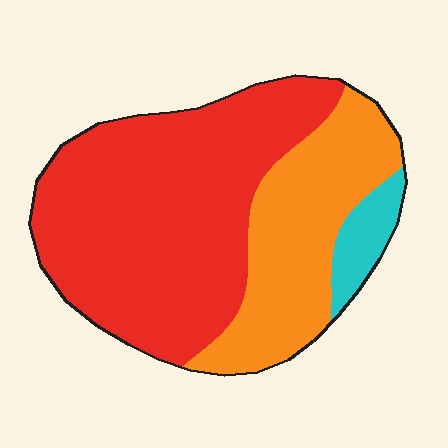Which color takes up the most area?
Red, at roughly 60%.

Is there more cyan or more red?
Red.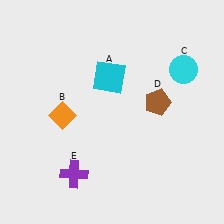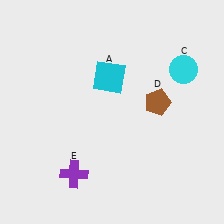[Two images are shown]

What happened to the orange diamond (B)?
The orange diamond (B) was removed in Image 2. It was in the bottom-left area of Image 1.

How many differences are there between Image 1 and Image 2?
There is 1 difference between the two images.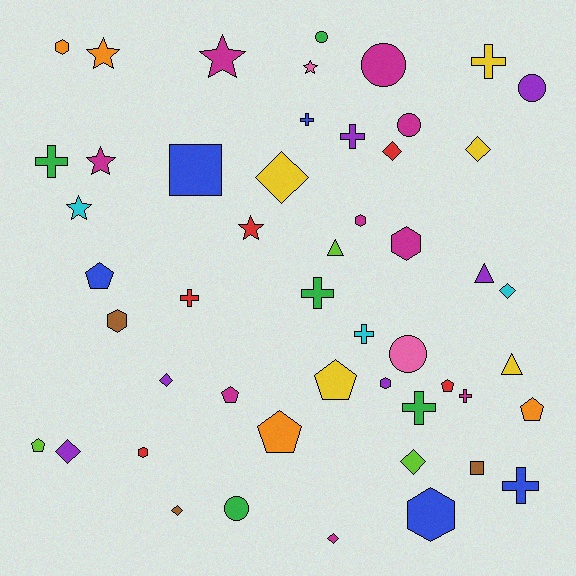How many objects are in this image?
There are 50 objects.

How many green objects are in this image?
There are 5 green objects.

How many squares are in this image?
There are 2 squares.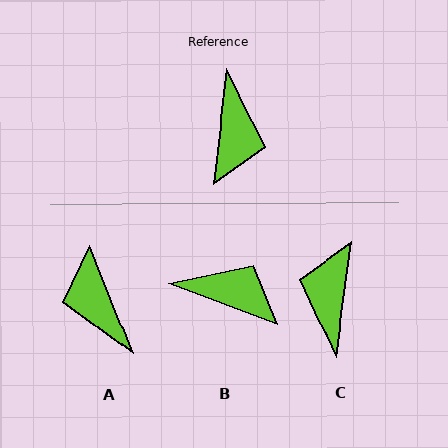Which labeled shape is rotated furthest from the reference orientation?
C, about 178 degrees away.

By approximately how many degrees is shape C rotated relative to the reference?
Approximately 178 degrees counter-clockwise.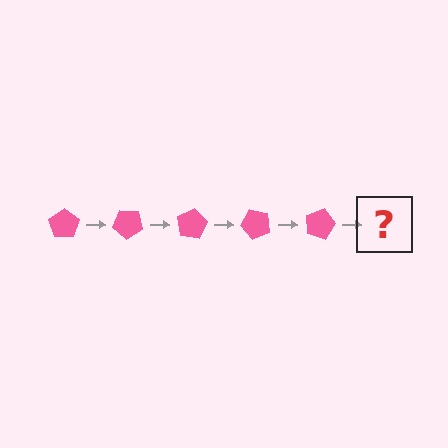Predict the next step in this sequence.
The next step is a pink pentagon rotated 200 degrees.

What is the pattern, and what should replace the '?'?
The pattern is that the pentagon rotates 40 degrees each step. The '?' should be a pink pentagon rotated 200 degrees.